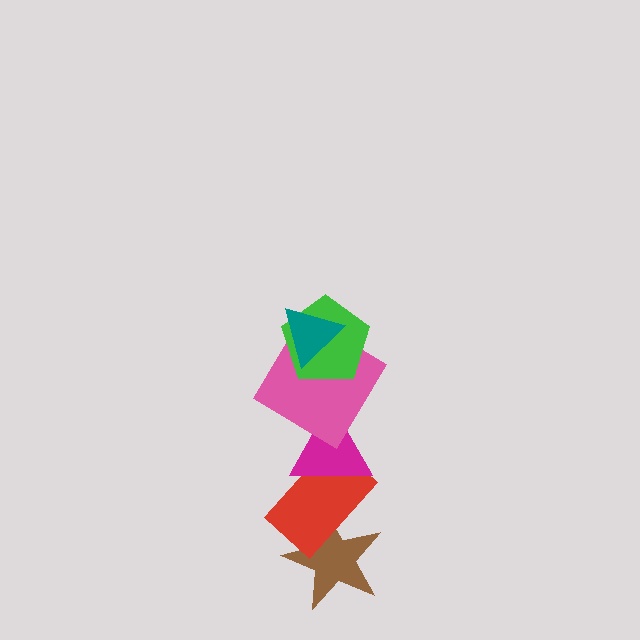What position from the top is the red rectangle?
The red rectangle is 5th from the top.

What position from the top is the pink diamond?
The pink diamond is 3rd from the top.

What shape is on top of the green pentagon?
The teal triangle is on top of the green pentagon.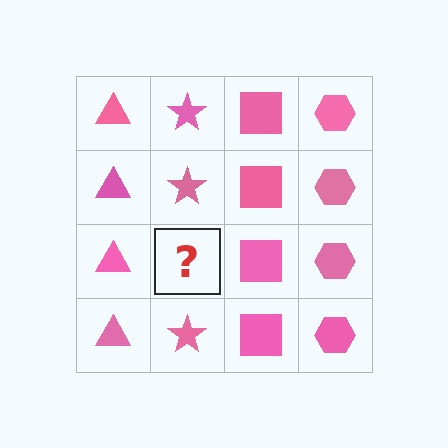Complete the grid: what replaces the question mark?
The question mark should be replaced with a pink star.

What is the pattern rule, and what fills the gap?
The rule is that each column has a consistent shape. The gap should be filled with a pink star.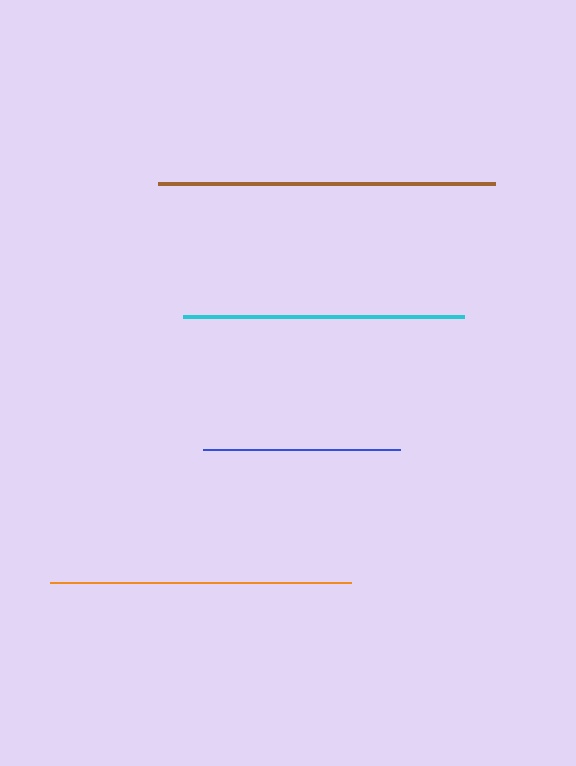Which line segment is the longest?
The brown line is the longest at approximately 337 pixels.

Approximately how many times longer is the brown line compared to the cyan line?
The brown line is approximately 1.2 times the length of the cyan line.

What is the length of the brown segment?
The brown segment is approximately 337 pixels long.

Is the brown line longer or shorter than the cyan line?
The brown line is longer than the cyan line.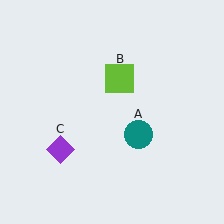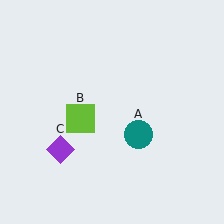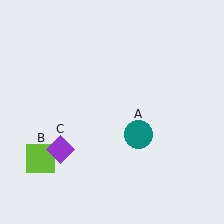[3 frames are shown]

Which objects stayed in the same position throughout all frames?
Teal circle (object A) and purple diamond (object C) remained stationary.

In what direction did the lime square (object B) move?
The lime square (object B) moved down and to the left.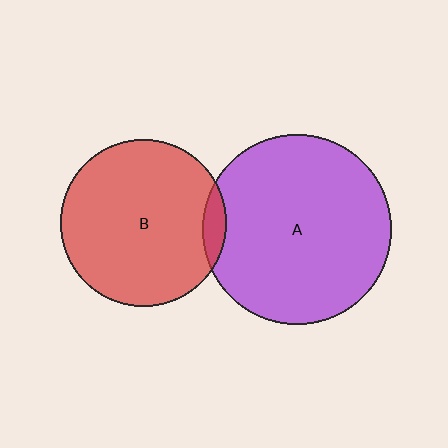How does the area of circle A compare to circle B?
Approximately 1.3 times.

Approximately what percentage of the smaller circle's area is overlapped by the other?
Approximately 5%.